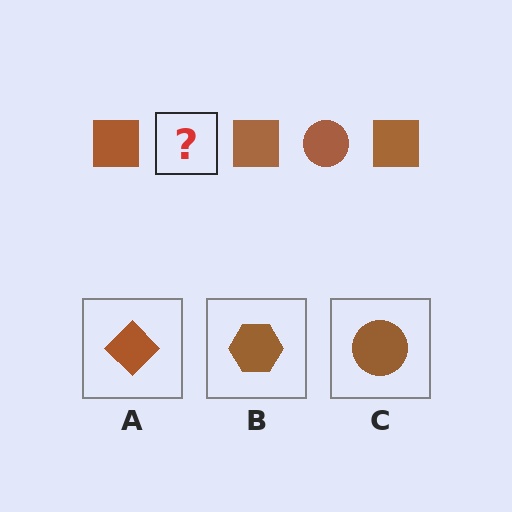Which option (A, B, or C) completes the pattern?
C.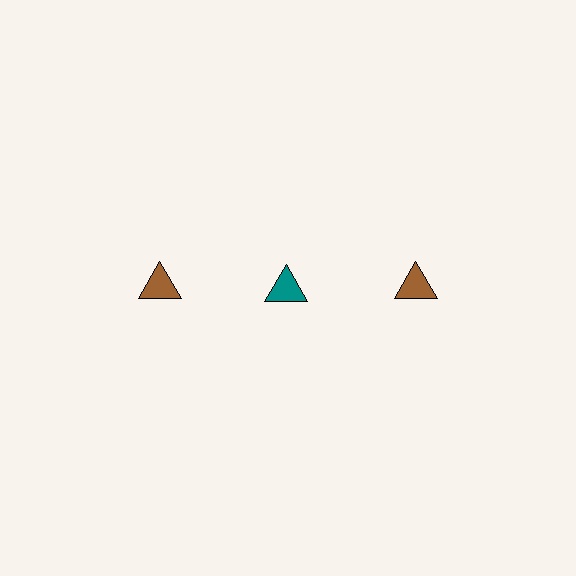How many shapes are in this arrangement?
There are 3 shapes arranged in a grid pattern.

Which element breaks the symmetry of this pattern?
The teal triangle in the top row, second from left column breaks the symmetry. All other shapes are brown triangles.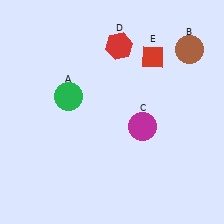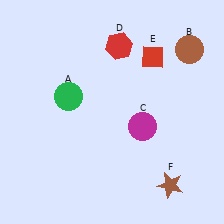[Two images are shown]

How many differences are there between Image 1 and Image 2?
There is 1 difference between the two images.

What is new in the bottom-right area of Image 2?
A brown star (F) was added in the bottom-right area of Image 2.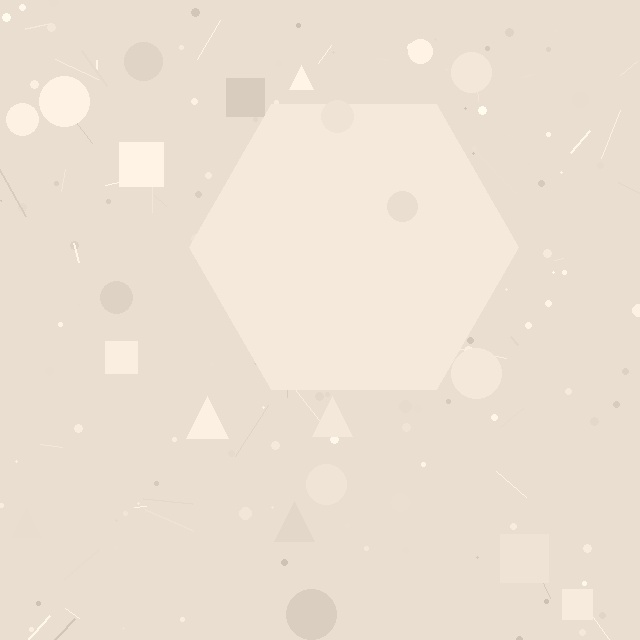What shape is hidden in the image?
A hexagon is hidden in the image.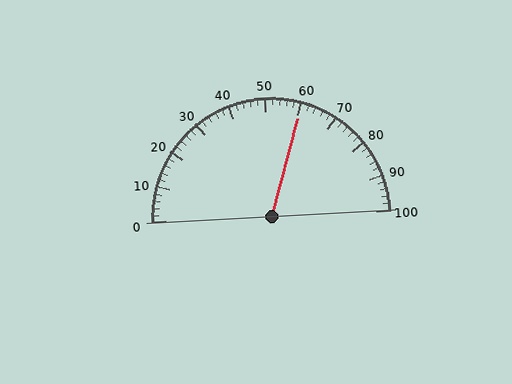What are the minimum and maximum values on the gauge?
The gauge ranges from 0 to 100.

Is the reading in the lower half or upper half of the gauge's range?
The reading is in the upper half of the range (0 to 100).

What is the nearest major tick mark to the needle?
The nearest major tick mark is 60.